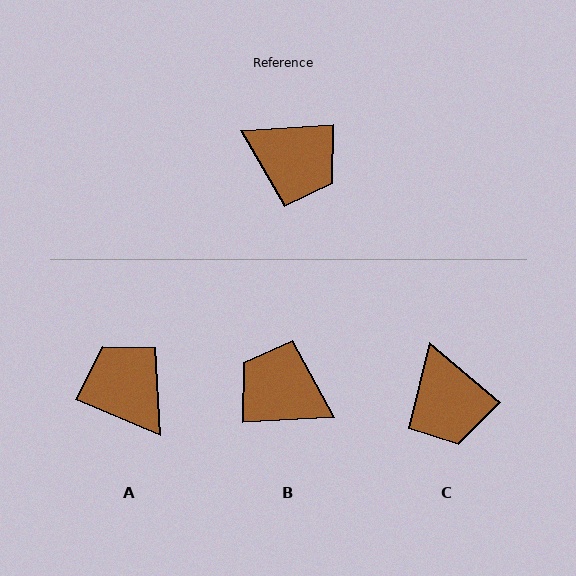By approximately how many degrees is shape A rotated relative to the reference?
Approximately 153 degrees counter-clockwise.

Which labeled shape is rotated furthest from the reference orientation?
B, about 179 degrees away.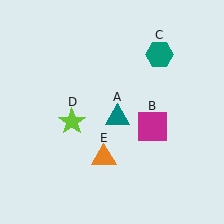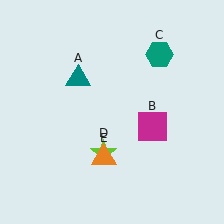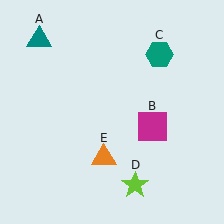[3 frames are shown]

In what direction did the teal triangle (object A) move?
The teal triangle (object A) moved up and to the left.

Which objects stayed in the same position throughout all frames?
Magenta square (object B) and teal hexagon (object C) and orange triangle (object E) remained stationary.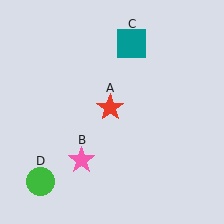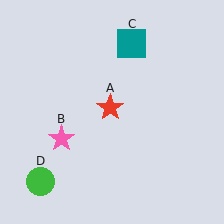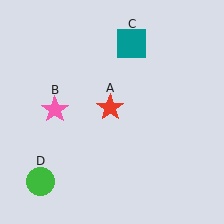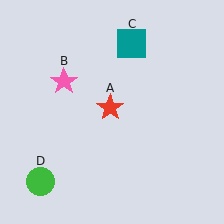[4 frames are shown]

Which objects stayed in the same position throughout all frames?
Red star (object A) and teal square (object C) and green circle (object D) remained stationary.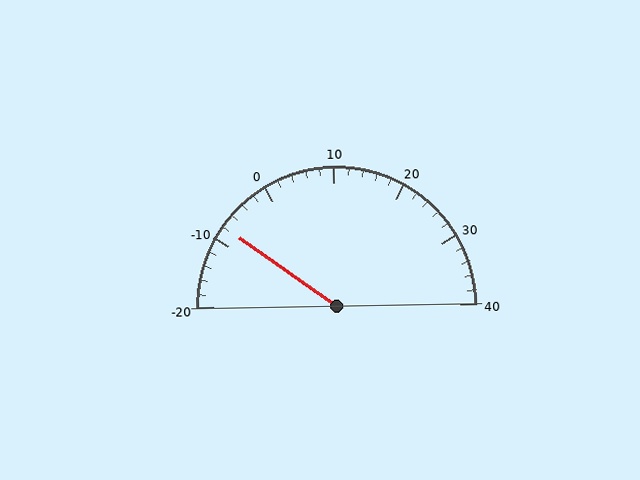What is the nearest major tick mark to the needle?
The nearest major tick mark is -10.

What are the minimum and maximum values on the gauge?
The gauge ranges from -20 to 40.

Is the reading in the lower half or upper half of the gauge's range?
The reading is in the lower half of the range (-20 to 40).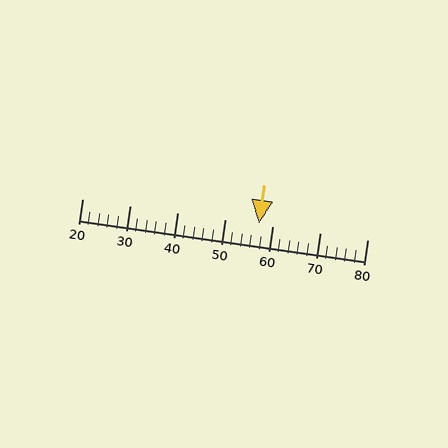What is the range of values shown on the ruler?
The ruler shows values from 20 to 80.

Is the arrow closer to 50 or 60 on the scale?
The arrow is closer to 60.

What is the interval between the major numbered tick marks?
The major tick marks are spaced 10 units apart.